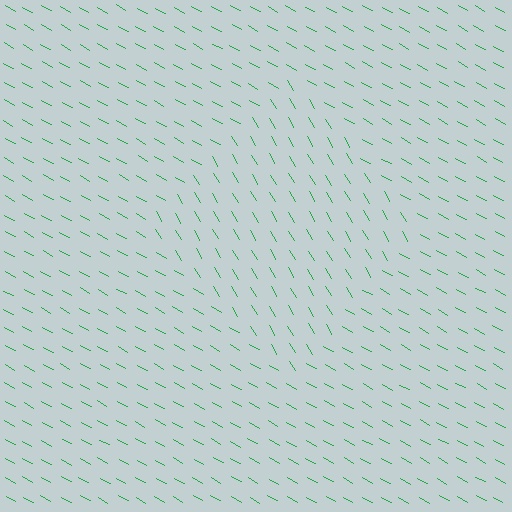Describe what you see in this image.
The image is filled with small green line segments. A diamond region in the image has lines oriented differently from the surrounding lines, creating a visible texture boundary.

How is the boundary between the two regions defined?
The boundary is defined purely by a change in line orientation (approximately 31 degrees difference). All lines are the same color and thickness.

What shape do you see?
I see a diamond.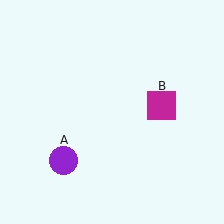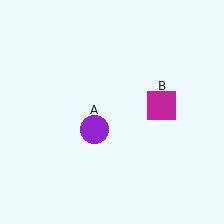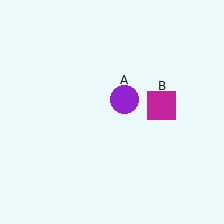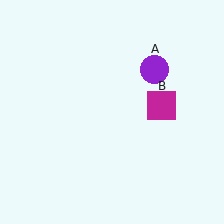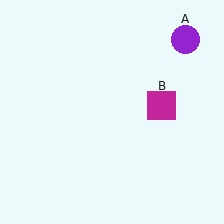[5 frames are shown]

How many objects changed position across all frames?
1 object changed position: purple circle (object A).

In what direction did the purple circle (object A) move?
The purple circle (object A) moved up and to the right.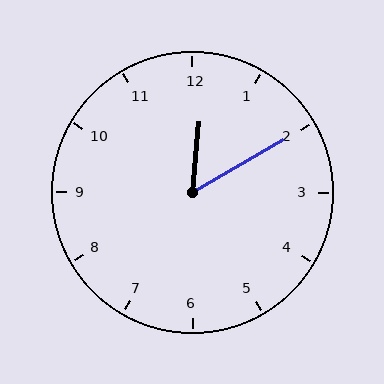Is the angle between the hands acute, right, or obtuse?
It is acute.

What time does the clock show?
12:10.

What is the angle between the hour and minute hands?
Approximately 55 degrees.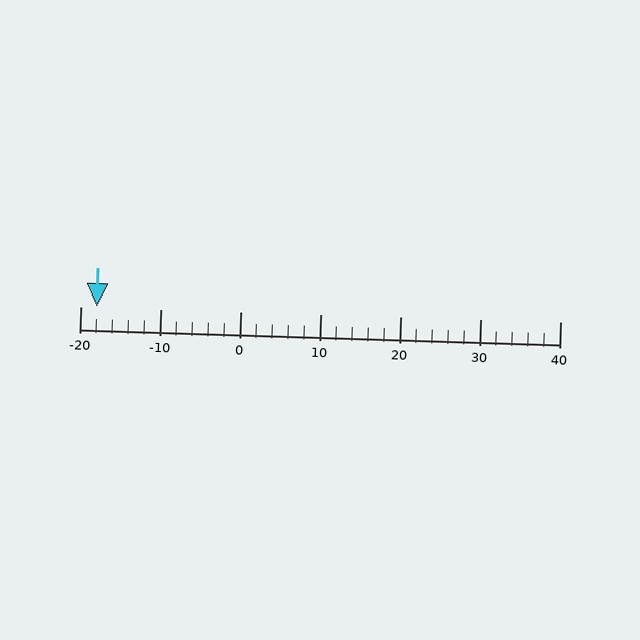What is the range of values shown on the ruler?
The ruler shows values from -20 to 40.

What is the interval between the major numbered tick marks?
The major tick marks are spaced 10 units apart.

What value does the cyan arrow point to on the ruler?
The cyan arrow points to approximately -18.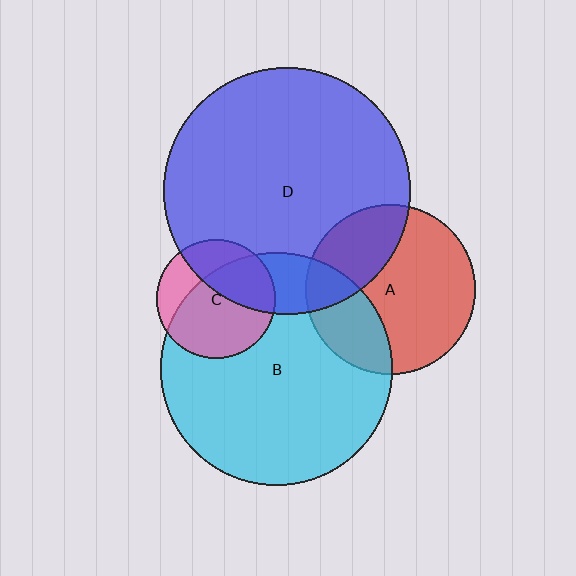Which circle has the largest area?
Circle D (blue).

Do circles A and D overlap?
Yes.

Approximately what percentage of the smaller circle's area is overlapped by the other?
Approximately 30%.